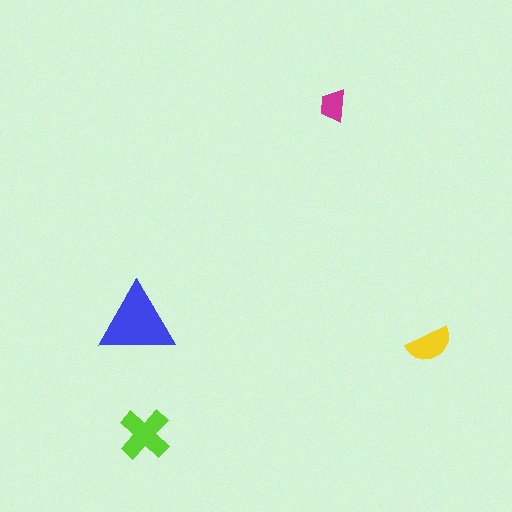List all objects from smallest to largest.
The magenta trapezoid, the yellow semicircle, the lime cross, the blue triangle.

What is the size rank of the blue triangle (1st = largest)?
1st.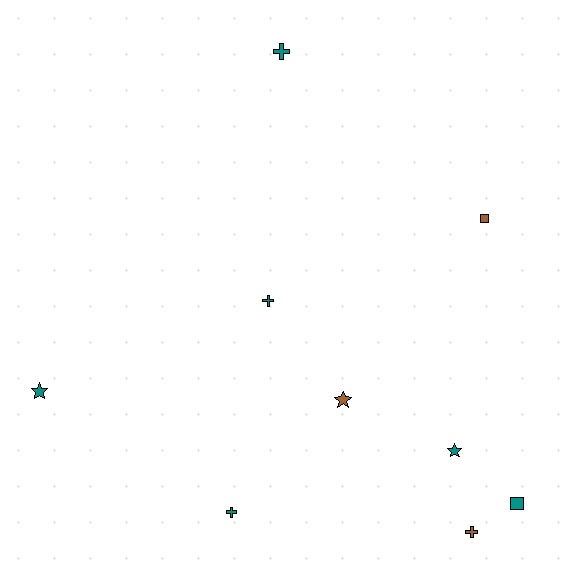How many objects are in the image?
There are 9 objects.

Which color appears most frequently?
Teal, with 6 objects.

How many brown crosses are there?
There is 1 brown cross.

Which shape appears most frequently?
Cross, with 4 objects.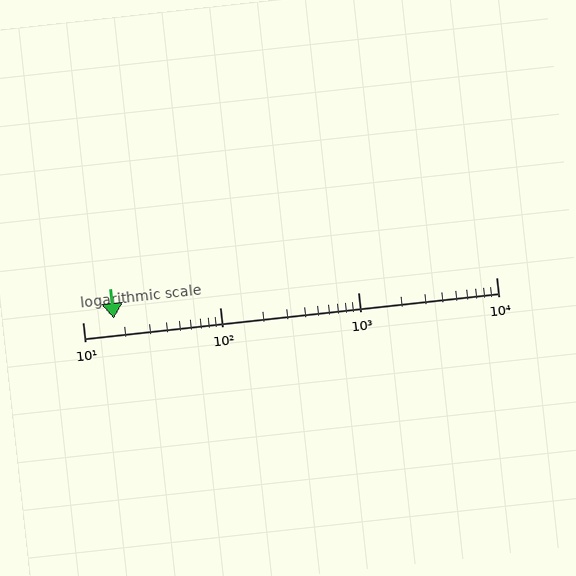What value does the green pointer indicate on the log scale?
The pointer indicates approximately 17.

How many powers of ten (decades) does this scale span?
The scale spans 3 decades, from 10 to 10000.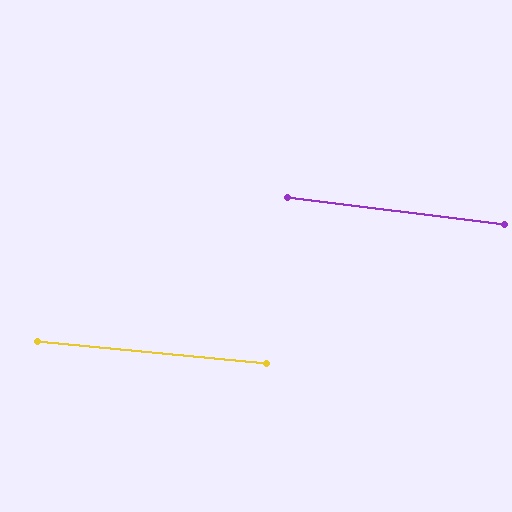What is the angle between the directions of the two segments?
Approximately 2 degrees.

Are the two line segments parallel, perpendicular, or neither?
Parallel — their directions differ by only 1.6°.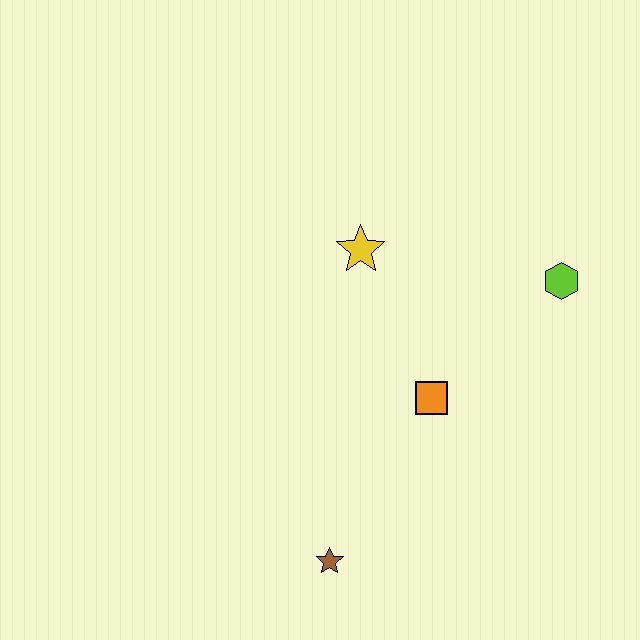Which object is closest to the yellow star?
The orange square is closest to the yellow star.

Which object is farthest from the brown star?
The lime hexagon is farthest from the brown star.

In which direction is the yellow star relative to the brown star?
The yellow star is above the brown star.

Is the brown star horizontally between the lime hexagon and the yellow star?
No